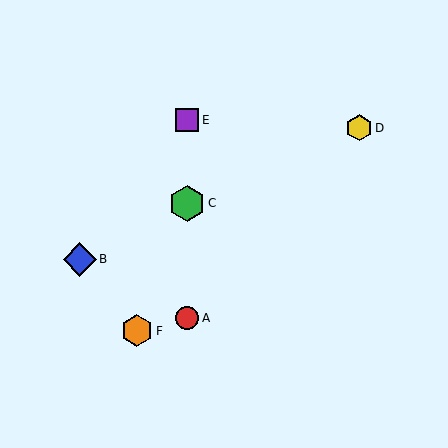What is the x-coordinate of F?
Object F is at x≈137.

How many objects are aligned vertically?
3 objects (A, C, E) are aligned vertically.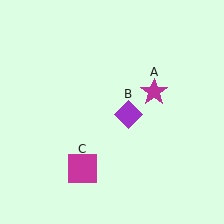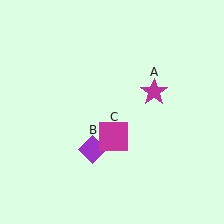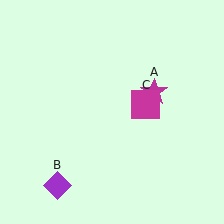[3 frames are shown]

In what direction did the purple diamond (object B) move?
The purple diamond (object B) moved down and to the left.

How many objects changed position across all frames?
2 objects changed position: purple diamond (object B), magenta square (object C).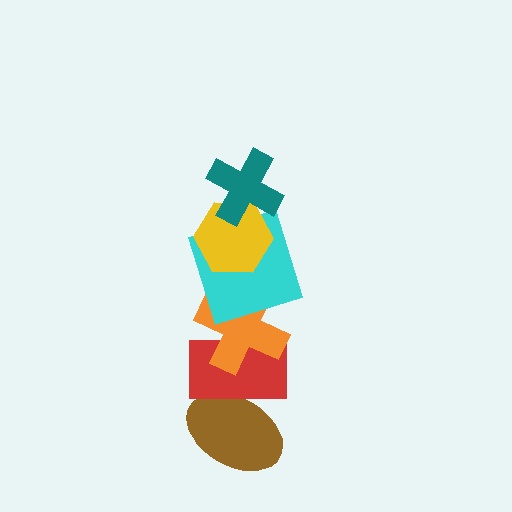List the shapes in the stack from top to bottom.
From top to bottom: the teal cross, the yellow hexagon, the cyan square, the orange cross, the red rectangle, the brown ellipse.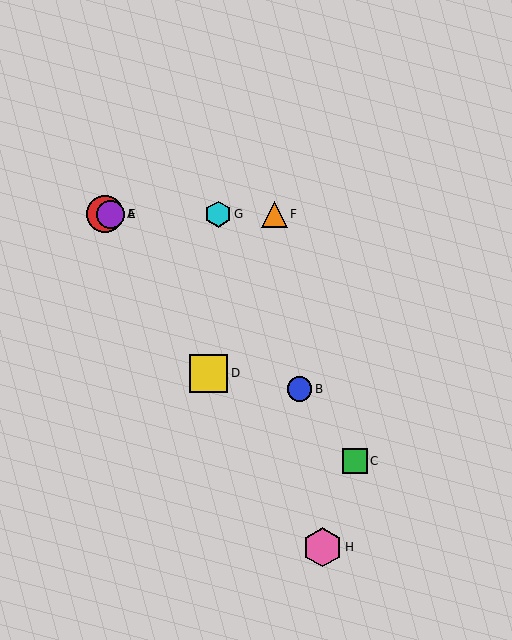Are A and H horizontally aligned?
No, A is at y≈214 and H is at y≈547.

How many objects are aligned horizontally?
4 objects (A, E, F, G) are aligned horizontally.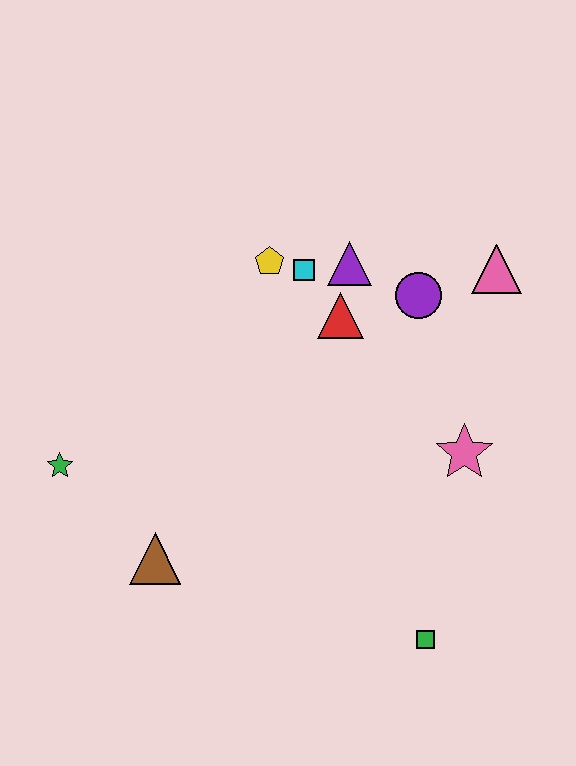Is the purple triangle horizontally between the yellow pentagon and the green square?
Yes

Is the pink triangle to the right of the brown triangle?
Yes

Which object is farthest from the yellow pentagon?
The green square is farthest from the yellow pentagon.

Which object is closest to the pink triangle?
The purple circle is closest to the pink triangle.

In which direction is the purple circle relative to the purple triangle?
The purple circle is to the right of the purple triangle.